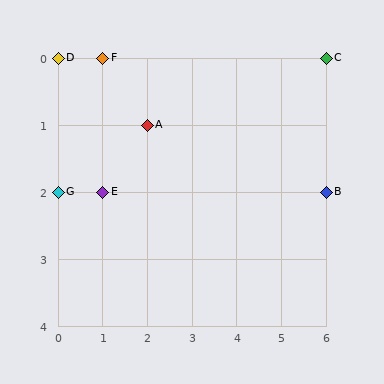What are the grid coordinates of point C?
Point C is at grid coordinates (6, 0).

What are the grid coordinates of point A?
Point A is at grid coordinates (2, 1).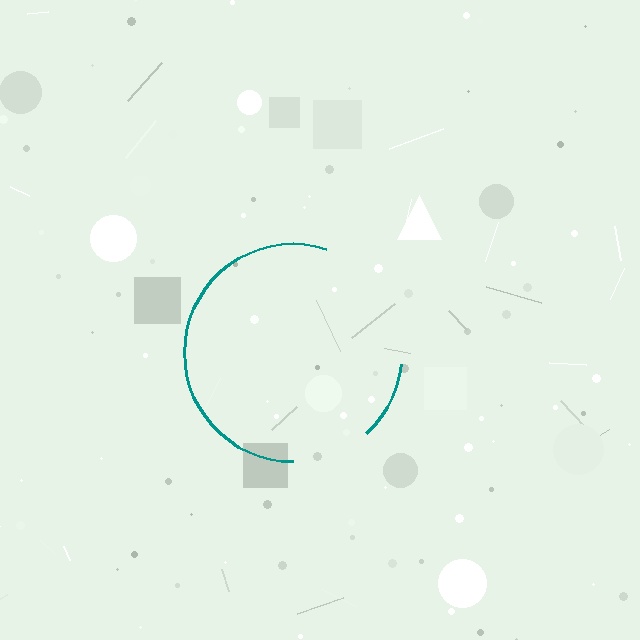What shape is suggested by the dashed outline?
The dashed outline suggests a circle.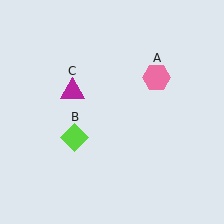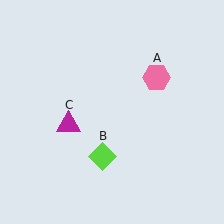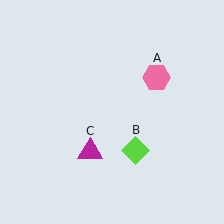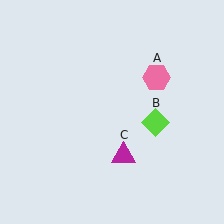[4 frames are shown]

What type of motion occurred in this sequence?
The lime diamond (object B), magenta triangle (object C) rotated counterclockwise around the center of the scene.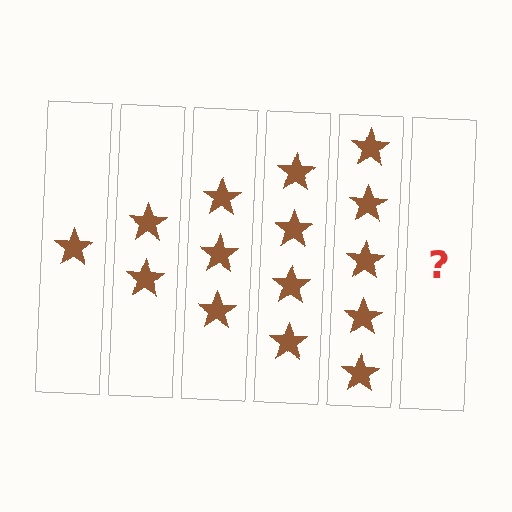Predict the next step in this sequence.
The next step is 6 stars.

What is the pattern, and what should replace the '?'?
The pattern is that each step adds one more star. The '?' should be 6 stars.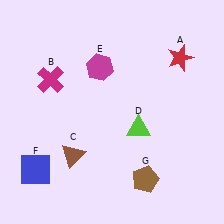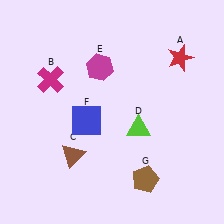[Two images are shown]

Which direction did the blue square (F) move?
The blue square (F) moved right.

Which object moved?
The blue square (F) moved right.